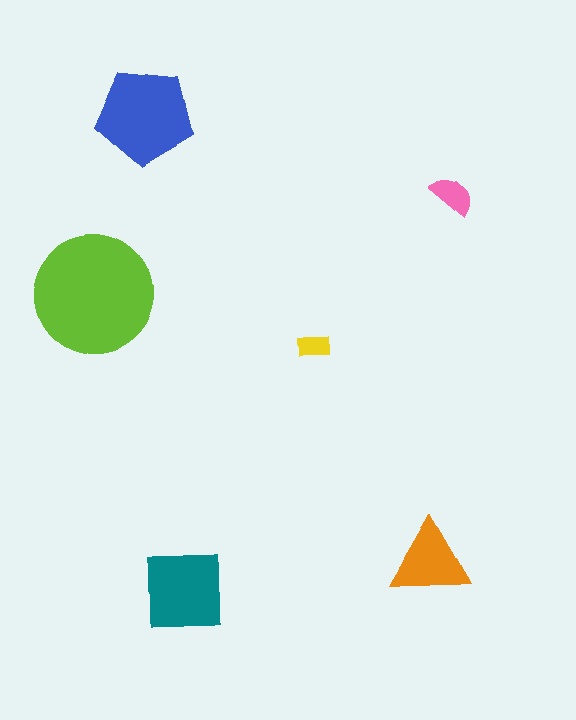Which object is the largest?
The lime circle.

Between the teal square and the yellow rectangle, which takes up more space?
The teal square.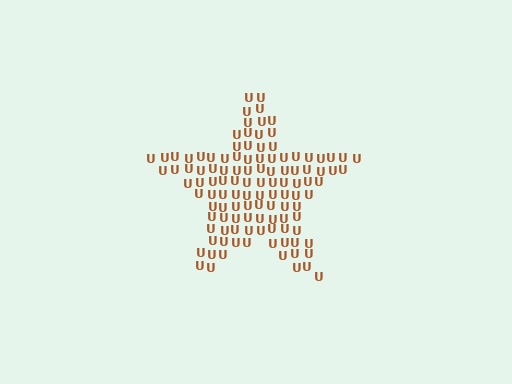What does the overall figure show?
The overall figure shows a star.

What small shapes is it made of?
It is made of small letter U's.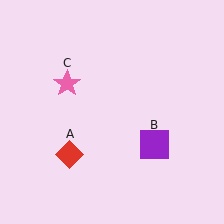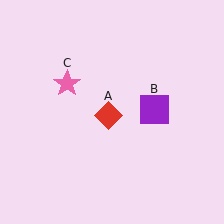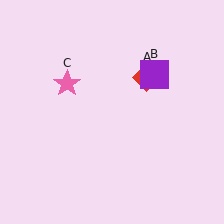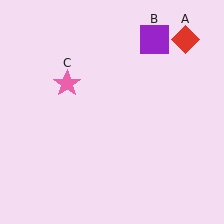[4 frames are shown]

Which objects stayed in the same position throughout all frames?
Pink star (object C) remained stationary.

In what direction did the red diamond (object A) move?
The red diamond (object A) moved up and to the right.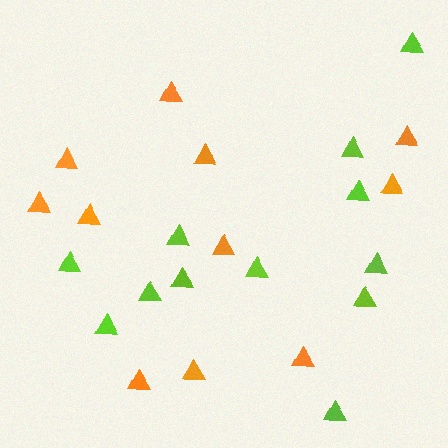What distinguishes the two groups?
There are 2 groups: one group of lime triangles (12) and one group of orange triangles (11).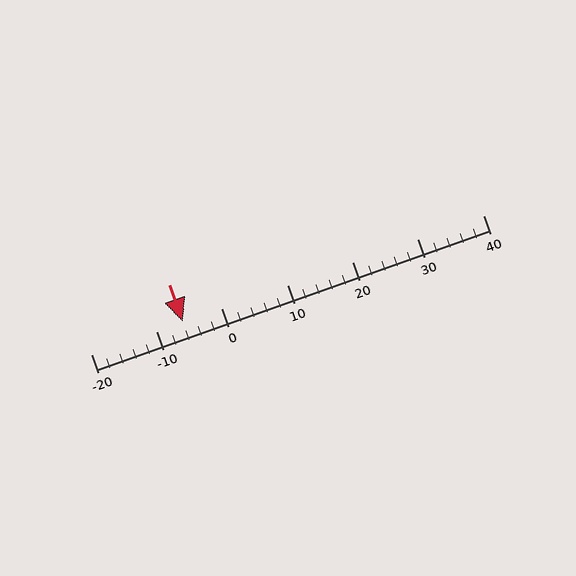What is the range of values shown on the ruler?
The ruler shows values from -20 to 40.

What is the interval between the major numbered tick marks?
The major tick marks are spaced 10 units apart.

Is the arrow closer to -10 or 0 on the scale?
The arrow is closer to -10.